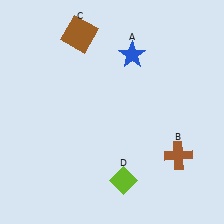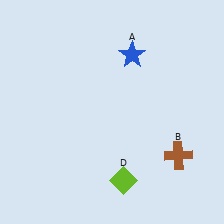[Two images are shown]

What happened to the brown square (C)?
The brown square (C) was removed in Image 2. It was in the top-left area of Image 1.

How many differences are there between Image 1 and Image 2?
There is 1 difference between the two images.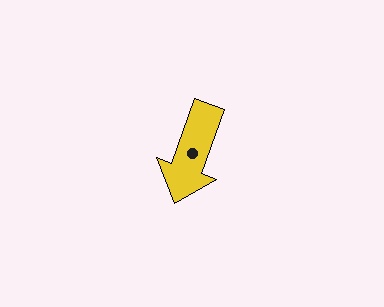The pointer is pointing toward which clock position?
Roughly 7 o'clock.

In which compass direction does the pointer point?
South.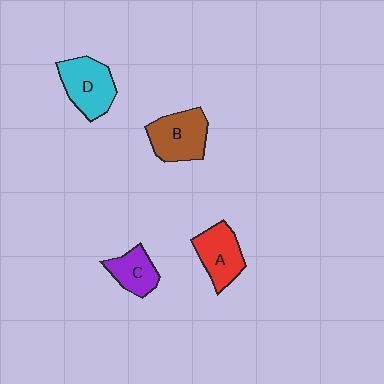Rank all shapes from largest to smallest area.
From largest to smallest: B (brown), D (cyan), A (red), C (purple).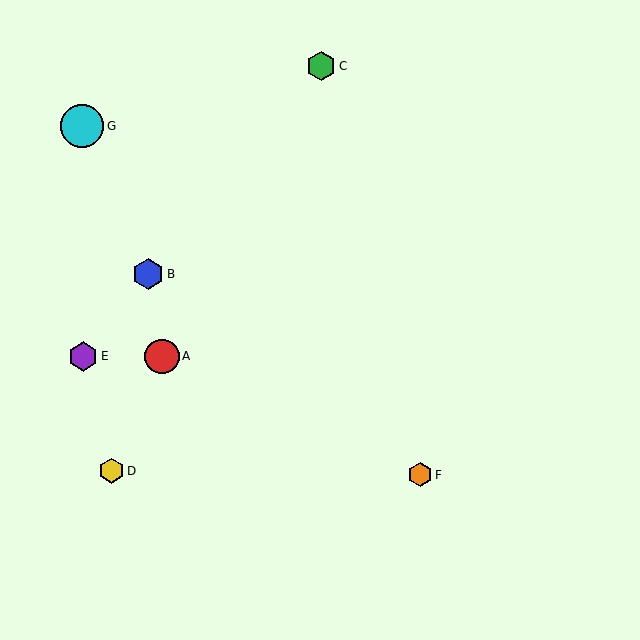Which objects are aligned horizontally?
Objects A, E are aligned horizontally.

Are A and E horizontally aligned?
Yes, both are at y≈356.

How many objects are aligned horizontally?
2 objects (A, E) are aligned horizontally.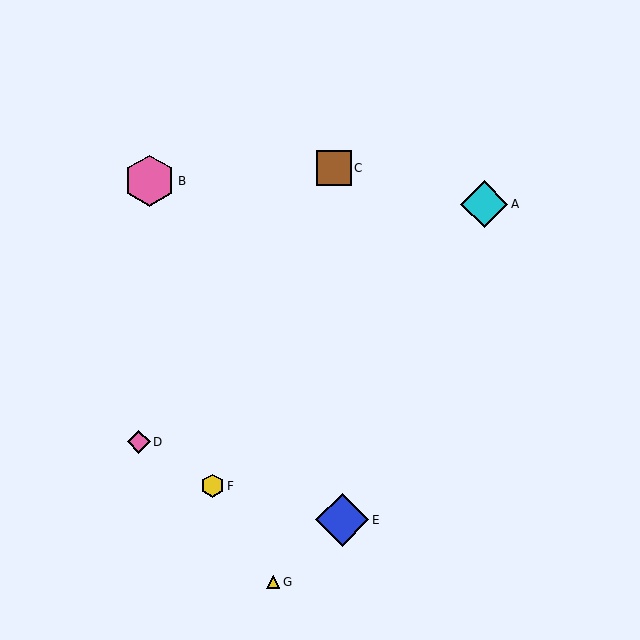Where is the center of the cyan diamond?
The center of the cyan diamond is at (484, 204).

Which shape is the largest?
The blue diamond (labeled E) is the largest.